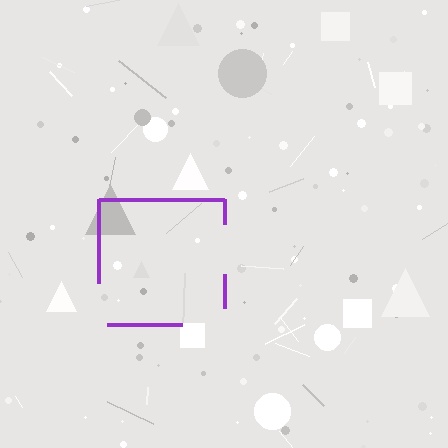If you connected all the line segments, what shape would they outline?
They would outline a square.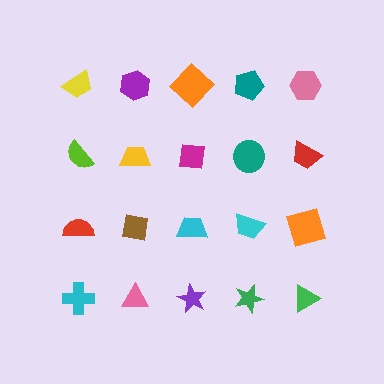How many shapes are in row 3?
5 shapes.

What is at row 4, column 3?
A purple star.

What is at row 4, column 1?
A cyan cross.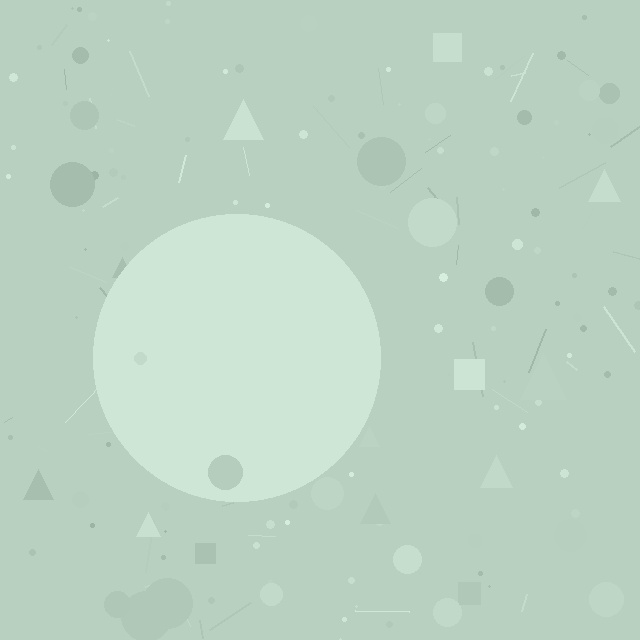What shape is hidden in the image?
A circle is hidden in the image.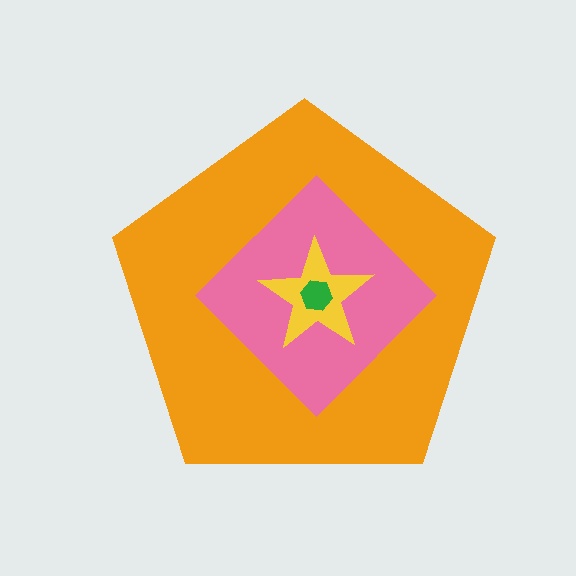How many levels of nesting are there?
4.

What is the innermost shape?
The green hexagon.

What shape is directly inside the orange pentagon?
The pink diamond.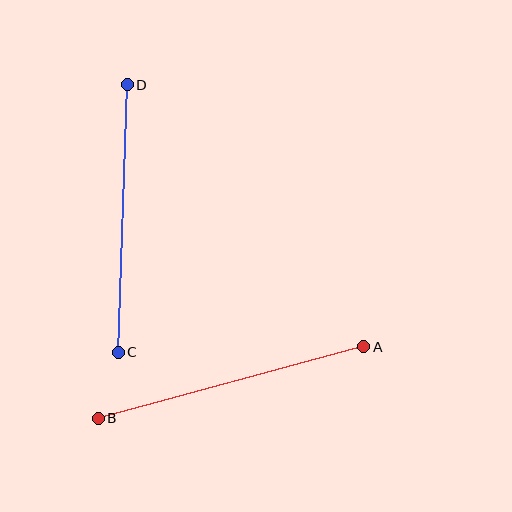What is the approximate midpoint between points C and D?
The midpoint is at approximately (123, 218) pixels.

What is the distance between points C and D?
The distance is approximately 268 pixels.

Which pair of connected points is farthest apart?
Points A and B are farthest apart.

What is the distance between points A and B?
The distance is approximately 275 pixels.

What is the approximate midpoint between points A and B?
The midpoint is at approximately (231, 383) pixels.